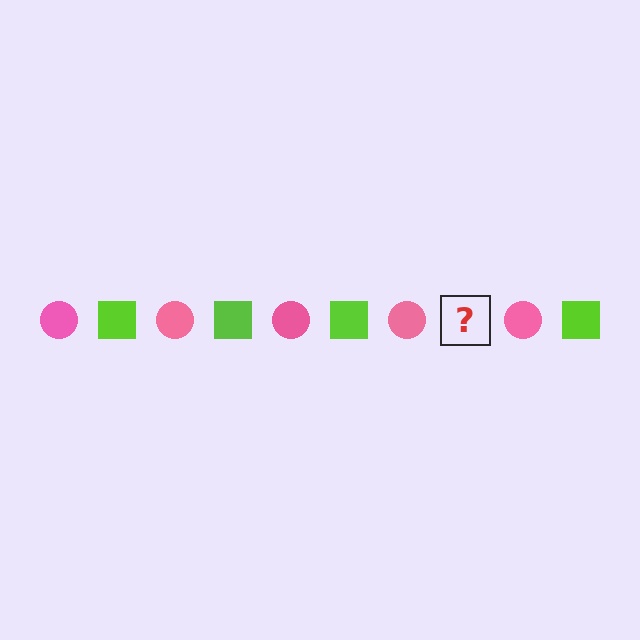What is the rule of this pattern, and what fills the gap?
The rule is that the pattern alternates between pink circle and lime square. The gap should be filled with a lime square.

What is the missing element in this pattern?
The missing element is a lime square.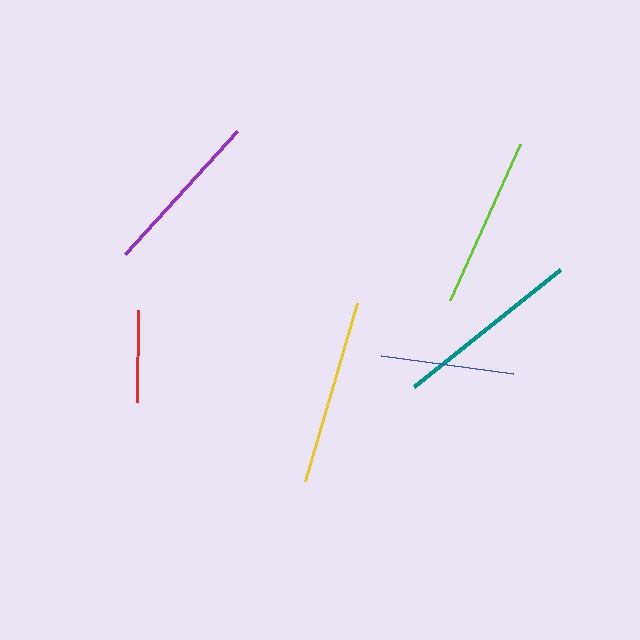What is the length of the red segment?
The red segment is approximately 91 pixels long.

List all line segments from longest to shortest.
From longest to shortest: teal, yellow, lime, purple, blue, red.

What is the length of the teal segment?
The teal segment is approximately 188 pixels long.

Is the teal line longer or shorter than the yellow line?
The teal line is longer than the yellow line.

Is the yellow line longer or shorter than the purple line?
The yellow line is longer than the purple line.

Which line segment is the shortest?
The red line is the shortest at approximately 91 pixels.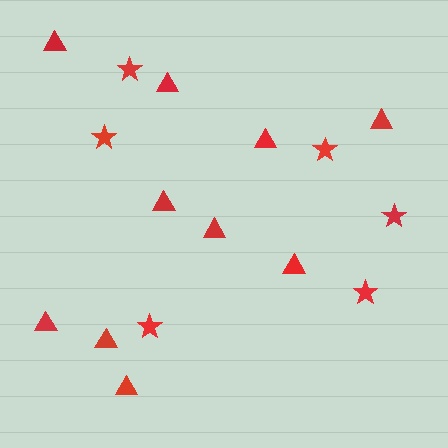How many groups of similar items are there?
There are 2 groups: one group of stars (6) and one group of triangles (10).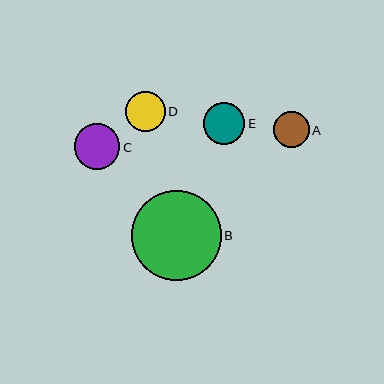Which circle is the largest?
Circle B is the largest with a size of approximately 90 pixels.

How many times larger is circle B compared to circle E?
Circle B is approximately 2.2 times the size of circle E.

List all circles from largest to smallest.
From largest to smallest: B, C, E, D, A.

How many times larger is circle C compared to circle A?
Circle C is approximately 1.3 times the size of circle A.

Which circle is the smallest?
Circle A is the smallest with a size of approximately 36 pixels.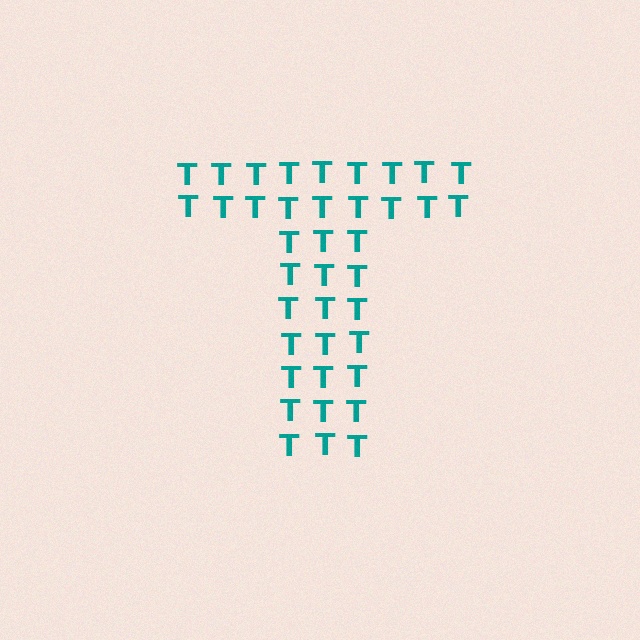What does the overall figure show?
The overall figure shows the letter T.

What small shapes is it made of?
It is made of small letter T's.